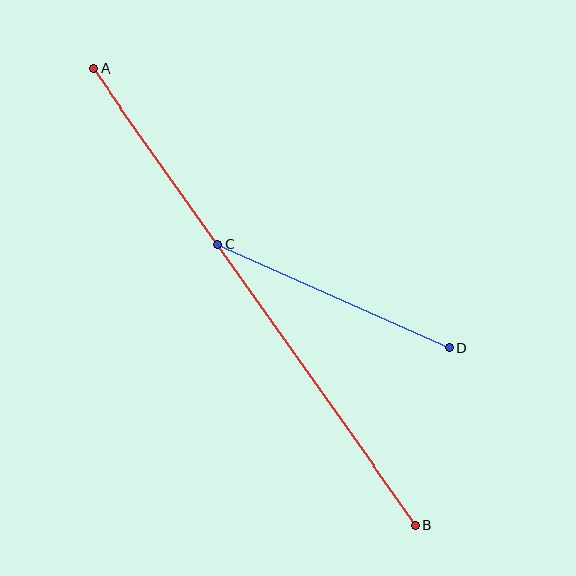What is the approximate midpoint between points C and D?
The midpoint is at approximately (333, 296) pixels.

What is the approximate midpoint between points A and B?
The midpoint is at approximately (254, 297) pixels.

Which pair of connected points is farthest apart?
Points A and B are farthest apart.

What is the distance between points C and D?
The distance is approximately 254 pixels.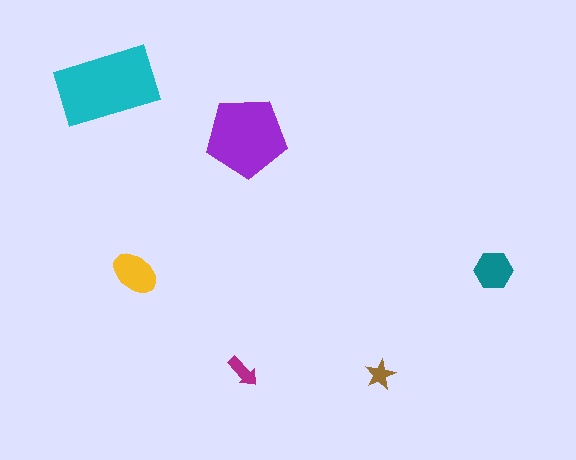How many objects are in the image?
There are 6 objects in the image.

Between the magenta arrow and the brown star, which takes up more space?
The magenta arrow.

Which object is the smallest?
The brown star.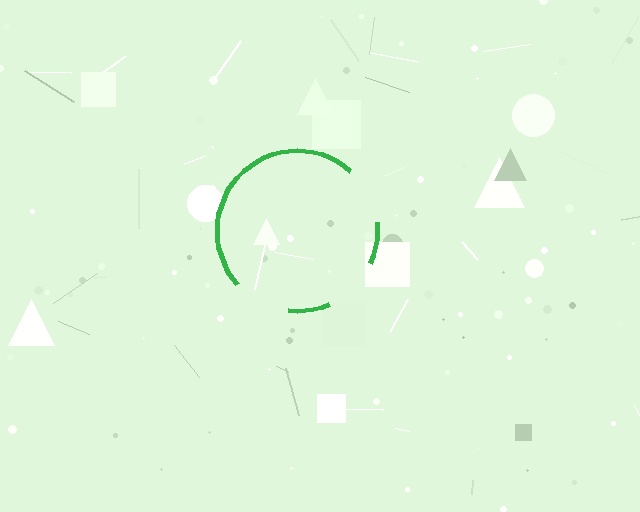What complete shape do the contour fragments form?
The contour fragments form a circle.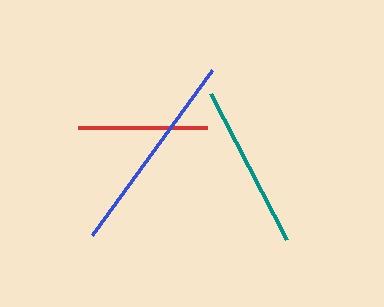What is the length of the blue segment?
The blue segment is approximately 204 pixels long.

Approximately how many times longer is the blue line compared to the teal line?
The blue line is approximately 1.2 times the length of the teal line.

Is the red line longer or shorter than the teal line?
The teal line is longer than the red line.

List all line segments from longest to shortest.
From longest to shortest: blue, teal, red.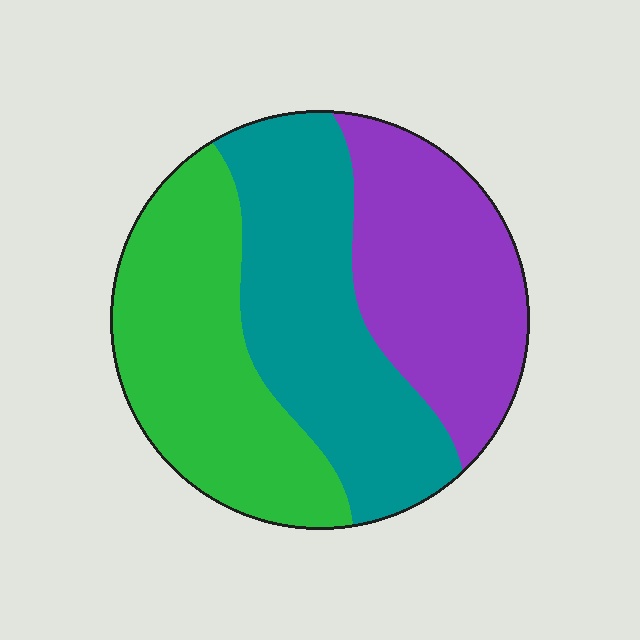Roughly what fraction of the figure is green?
Green takes up between a third and a half of the figure.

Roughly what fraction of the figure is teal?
Teal covers 35% of the figure.